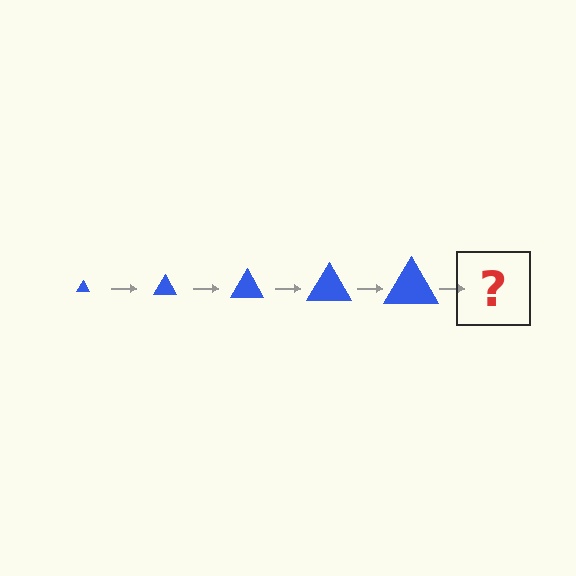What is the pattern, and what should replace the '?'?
The pattern is that the triangle gets progressively larger each step. The '?' should be a blue triangle, larger than the previous one.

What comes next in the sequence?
The next element should be a blue triangle, larger than the previous one.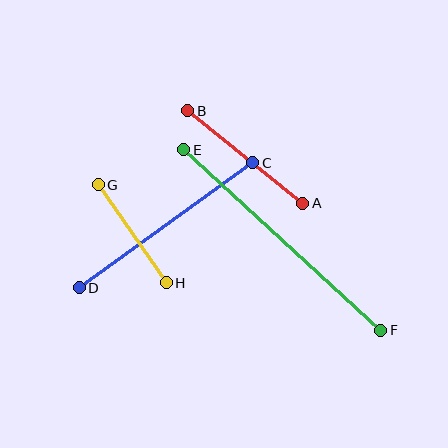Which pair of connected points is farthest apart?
Points E and F are farthest apart.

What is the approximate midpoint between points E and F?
The midpoint is at approximately (282, 240) pixels.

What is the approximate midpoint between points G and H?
The midpoint is at approximately (132, 234) pixels.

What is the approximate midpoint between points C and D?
The midpoint is at approximately (166, 225) pixels.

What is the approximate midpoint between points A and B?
The midpoint is at approximately (245, 157) pixels.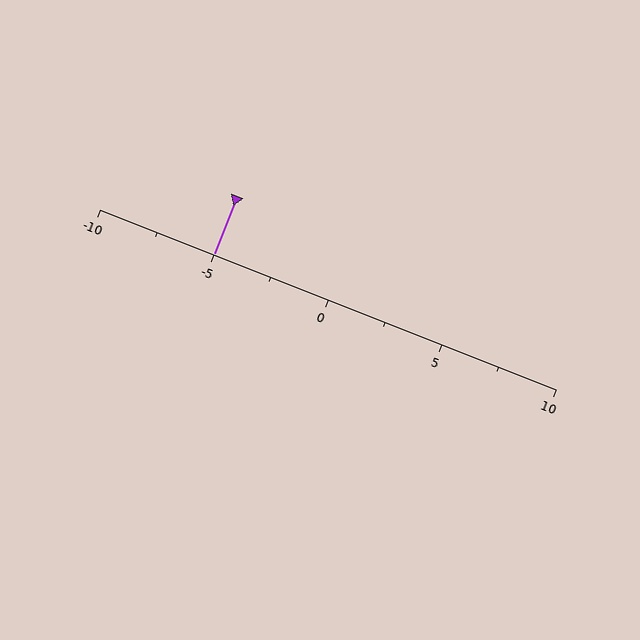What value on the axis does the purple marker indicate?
The marker indicates approximately -5.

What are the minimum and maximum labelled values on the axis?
The axis runs from -10 to 10.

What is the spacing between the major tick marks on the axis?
The major ticks are spaced 5 apart.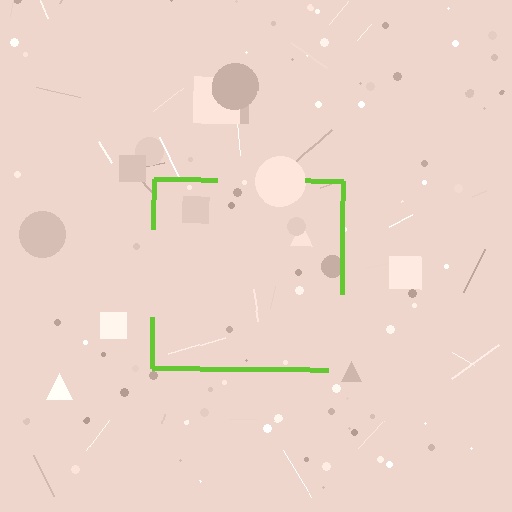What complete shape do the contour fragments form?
The contour fragments form a square.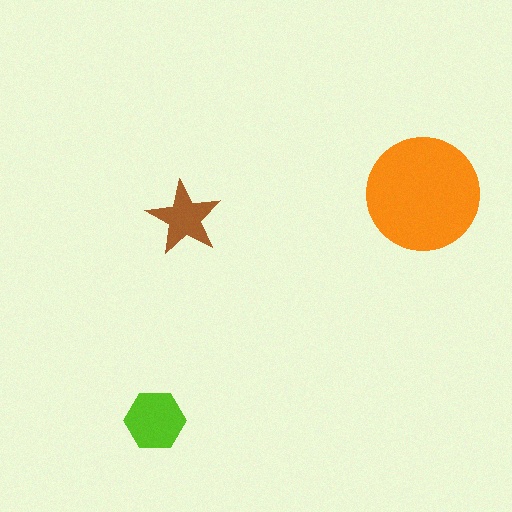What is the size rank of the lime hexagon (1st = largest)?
2nd.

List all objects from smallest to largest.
The brown star, the lime hexagon, the orange circle.